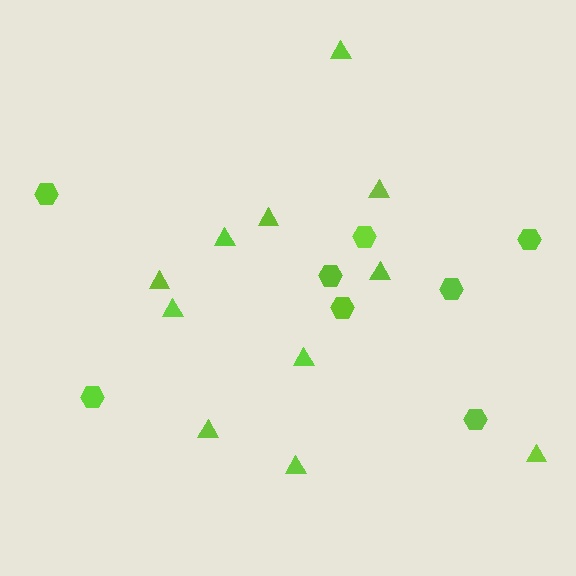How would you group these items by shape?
There are 2 groups: one group of triangles (11) and one group of hexagons (8).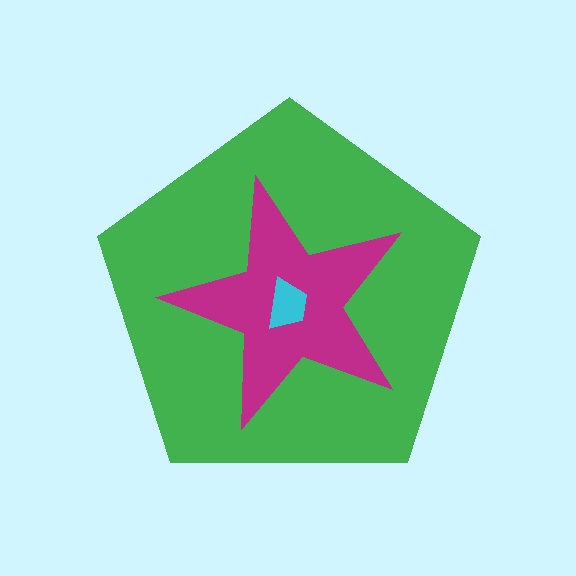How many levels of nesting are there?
3.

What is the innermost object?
The cyan trapezoid.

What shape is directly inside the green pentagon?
The magenta star.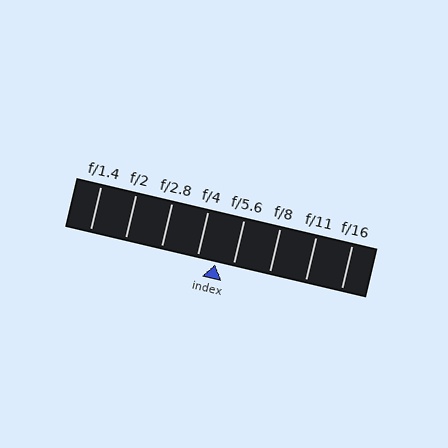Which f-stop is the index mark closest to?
The index mark is closest to f/5.6.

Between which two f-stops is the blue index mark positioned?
The index mark is between f/4 and f/5.6.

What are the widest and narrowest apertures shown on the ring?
The widest aperture shown is f/1.4 and the narrowest is f/16.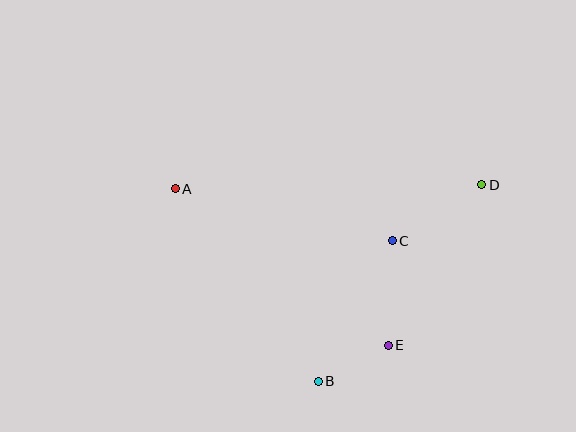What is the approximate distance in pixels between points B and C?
The distance between B and C is approximately 159 pixels.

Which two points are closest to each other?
Points B and E are closest to each other.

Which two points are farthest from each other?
Points A and D are farthest from each other.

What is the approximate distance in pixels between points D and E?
The distance between D and E is approximately 186 pixels.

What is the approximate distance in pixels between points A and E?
The distance between A and E is approximately 264 pixels.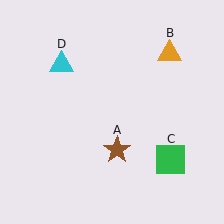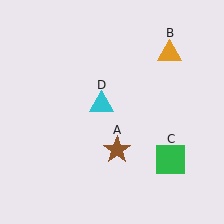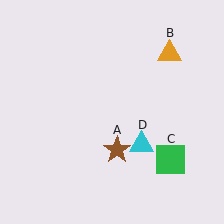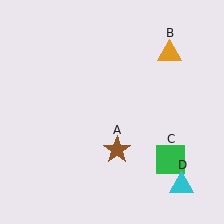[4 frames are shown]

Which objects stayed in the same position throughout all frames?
Brown star (object A) and orange triangle (object B) and green square (object C) remained stationary.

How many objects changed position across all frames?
1 object changed position: cyan triangle (object D).